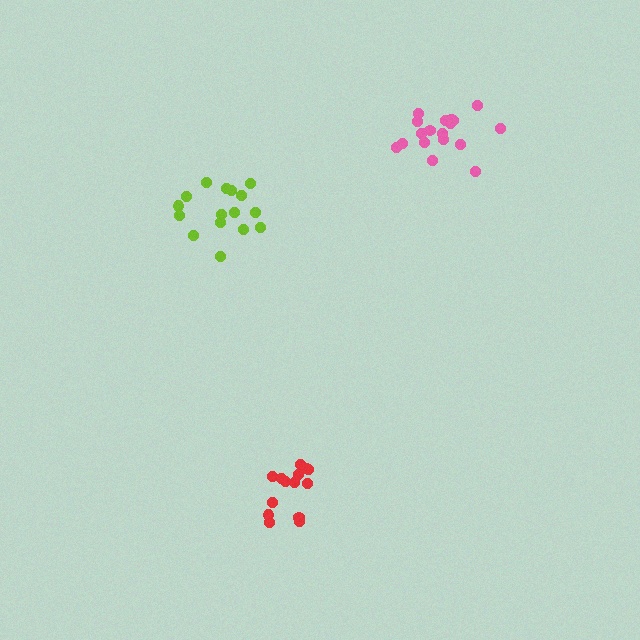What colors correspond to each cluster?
The clusters are colored: lime, red, pink.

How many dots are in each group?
Group 1: 16 dots, Group 2: 14 dots, Group 3: 18 dots (48 total).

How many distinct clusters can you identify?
There are 3 distinct clusters.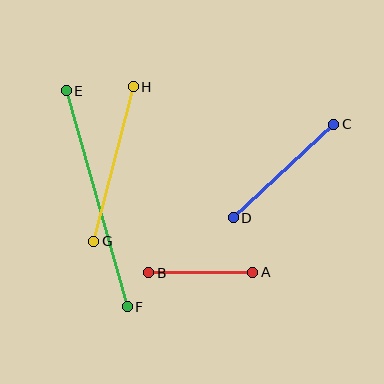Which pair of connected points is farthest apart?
Points E and F are farthest apart.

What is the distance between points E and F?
The distance is approximately 224 pixels.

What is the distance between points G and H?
The distance is approximately 159 pixels.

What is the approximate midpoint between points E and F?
The midpoint is at approximately (97, 199) pixels.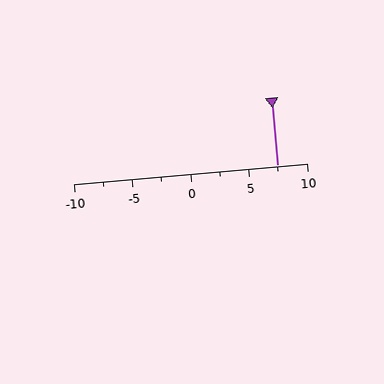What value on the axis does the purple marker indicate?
The marker indicates approximately 7.5.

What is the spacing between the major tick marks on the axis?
The major ticks are spaced 5 apart.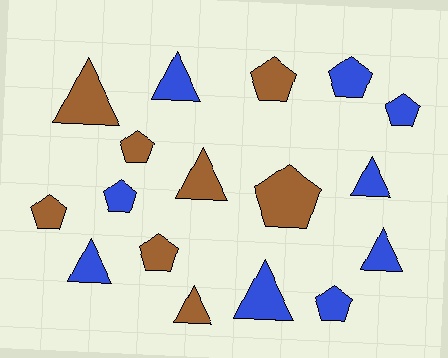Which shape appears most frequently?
Pentagon, with 9 objects.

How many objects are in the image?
There are 17 objects.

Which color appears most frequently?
Blue, with 9 objects.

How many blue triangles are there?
There are 5 blue triangles.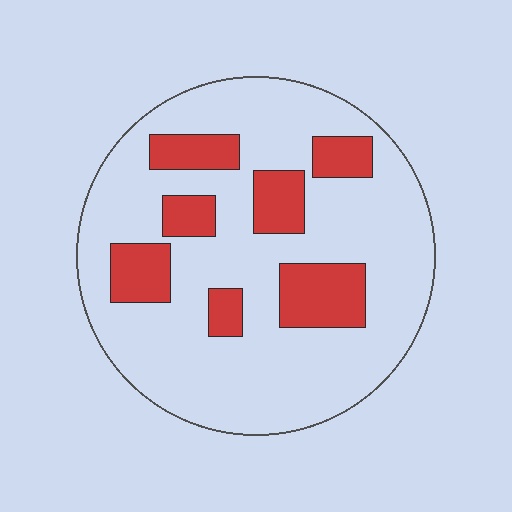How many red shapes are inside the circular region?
7.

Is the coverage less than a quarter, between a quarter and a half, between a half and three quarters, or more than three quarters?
Less than a quarter.